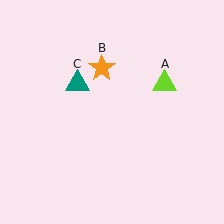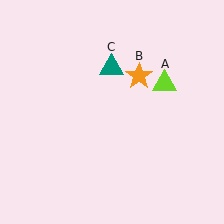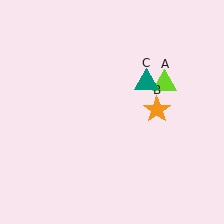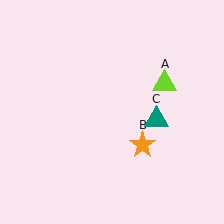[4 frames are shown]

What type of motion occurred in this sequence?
The orange star (object B), teal triangle (object C) rotated clockwise around the center of the scene.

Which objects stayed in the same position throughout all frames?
Lime triangle (object A) remained stationary.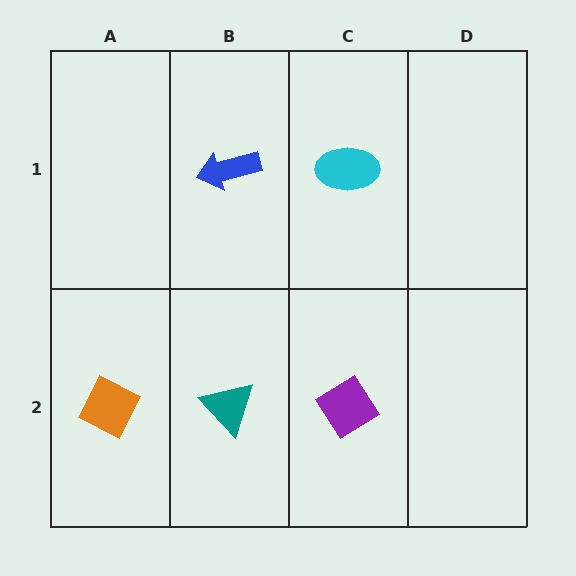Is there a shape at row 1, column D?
No, that cell is empty.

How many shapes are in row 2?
3 shapes.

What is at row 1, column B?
A blue arrow.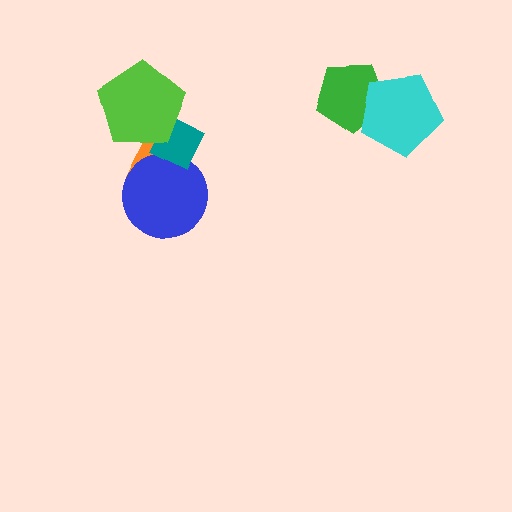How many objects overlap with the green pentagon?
1 object overlaps with the green pentagon.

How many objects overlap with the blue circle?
2 objects overlap with the blue circle.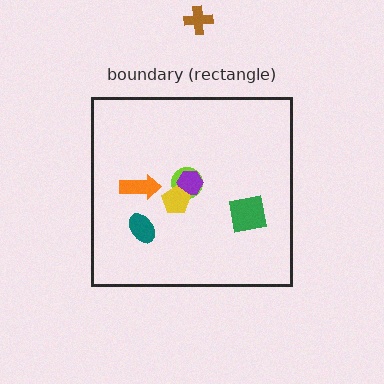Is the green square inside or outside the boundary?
Inside.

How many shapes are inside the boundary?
6 inside, 1 outside.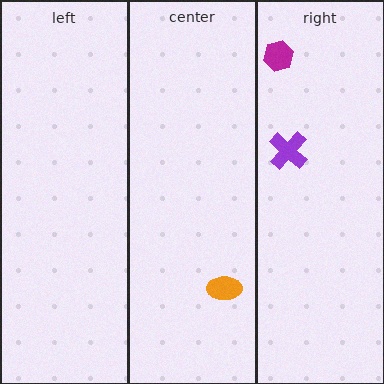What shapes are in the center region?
The orange ellipse.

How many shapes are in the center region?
1.